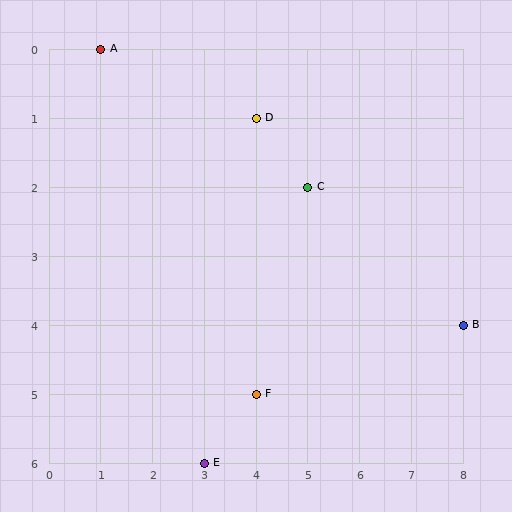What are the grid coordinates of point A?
Point A is at grid coordinates (1, 0).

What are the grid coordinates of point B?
Point B is at grid coordinates (8, 4).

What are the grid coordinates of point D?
Point D is at grid coordinates (4, 1).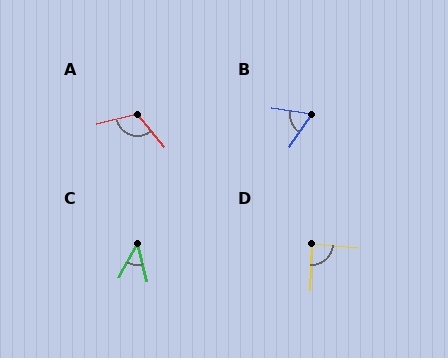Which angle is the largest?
A, at approximately 115 degrees.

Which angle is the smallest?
C, at approximately 43 degrees.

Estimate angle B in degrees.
Approximately 64 degrees.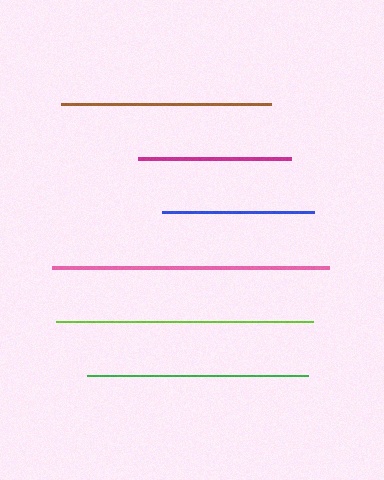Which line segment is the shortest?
The blue line is the shortest at approximately 152 pixels.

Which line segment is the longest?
The pink line is the longest at approximately 277 pixels.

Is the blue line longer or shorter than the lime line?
The lime line is longer than the blue line.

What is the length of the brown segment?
The brown segment is approximately 209 pixels long.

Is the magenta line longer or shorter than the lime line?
The lime line is longer than the magenta line.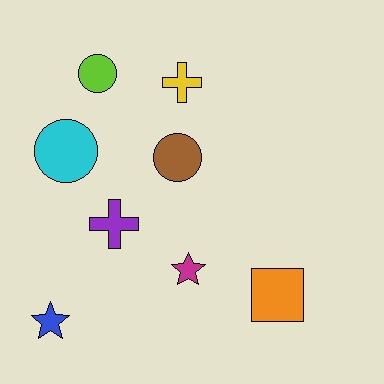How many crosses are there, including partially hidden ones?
There are 2 crosses.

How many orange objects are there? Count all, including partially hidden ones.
There is 1 orange object.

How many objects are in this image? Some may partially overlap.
There are 8 objects.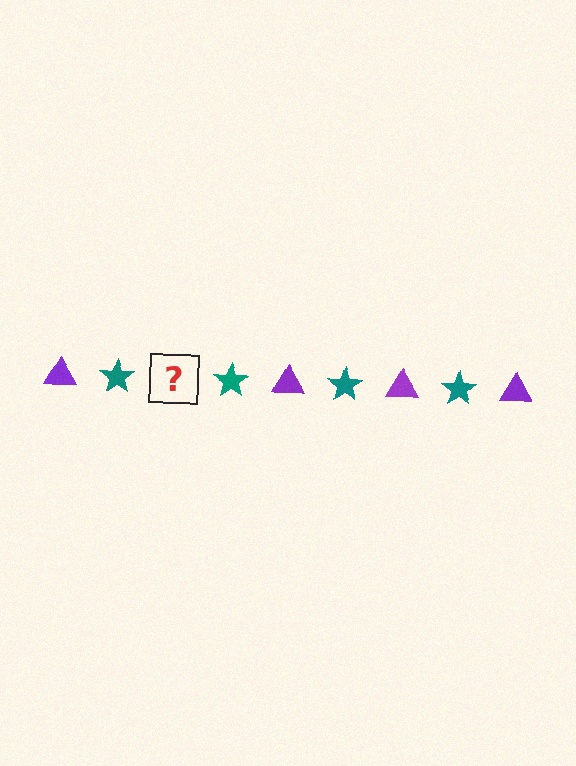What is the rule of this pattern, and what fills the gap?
The rule is that the pattern alternates between purple triangle and teal star. The gap should be filled with a purple triangle.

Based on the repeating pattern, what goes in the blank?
The blank should be a purple triangle.